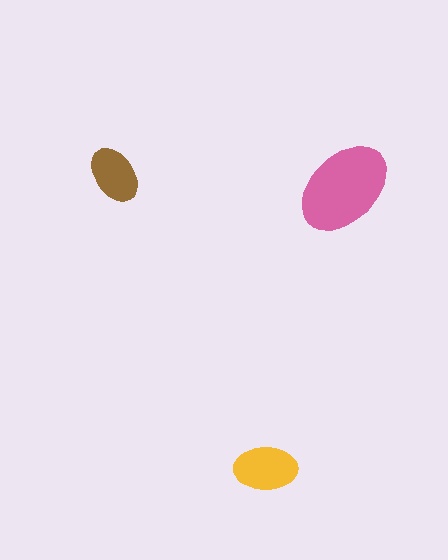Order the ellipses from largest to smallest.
the pink one, the yellow one, the brown one.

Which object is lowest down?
The yellow ellipse is bottommost.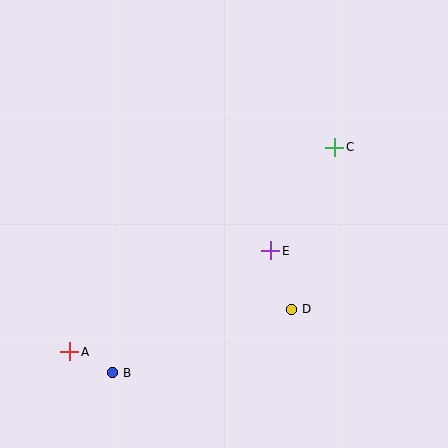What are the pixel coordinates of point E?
Point E is at (271, 251).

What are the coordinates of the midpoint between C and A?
The midpoint between C and A is at (202, 249).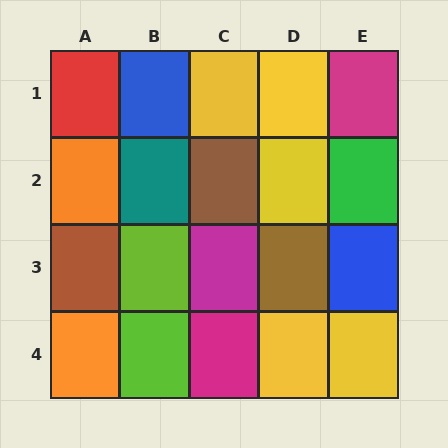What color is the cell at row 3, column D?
Brown.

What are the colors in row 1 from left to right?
Red, blue, yellow, yellow, magenta.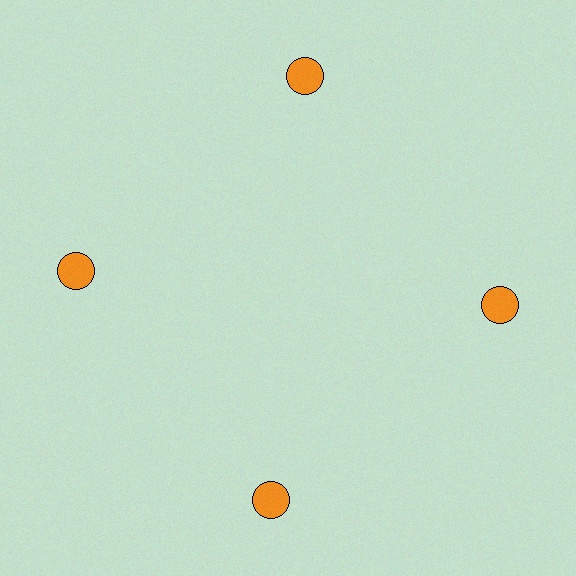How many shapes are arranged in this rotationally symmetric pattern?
There are 4 shapes, arranged in 4 groups of 1.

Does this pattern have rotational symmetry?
Yes, this pattern has 4-fold rotational symmetry. It looks the same after rotating 90 degrees around the center.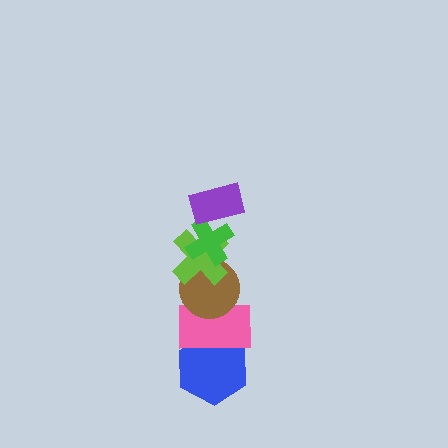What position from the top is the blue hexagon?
The blue hexagon is 6th from the top.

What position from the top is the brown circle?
The brown circle is 4th from the top.